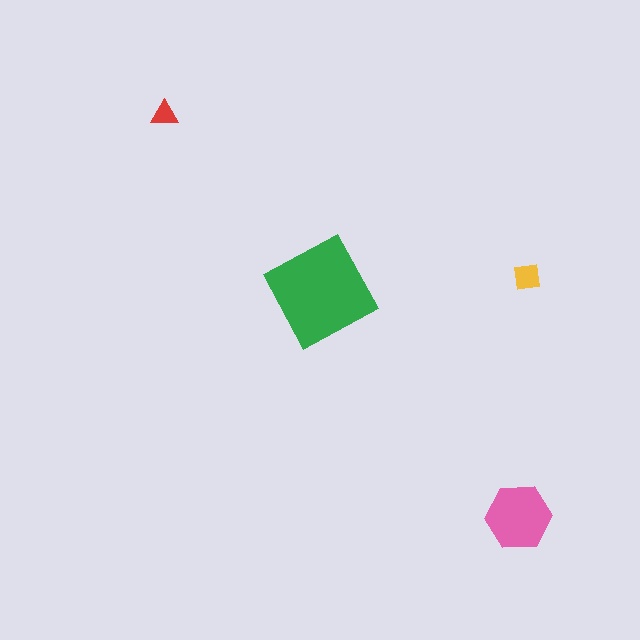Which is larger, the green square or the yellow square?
The green square.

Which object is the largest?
The green square.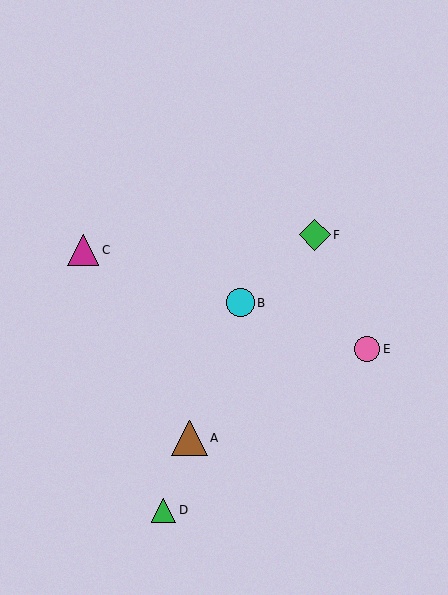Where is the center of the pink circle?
The center of the pink circle is at (367, 349).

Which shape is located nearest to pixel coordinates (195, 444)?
The brown triangle (labeled A) at (189, 438) is nearest to that location.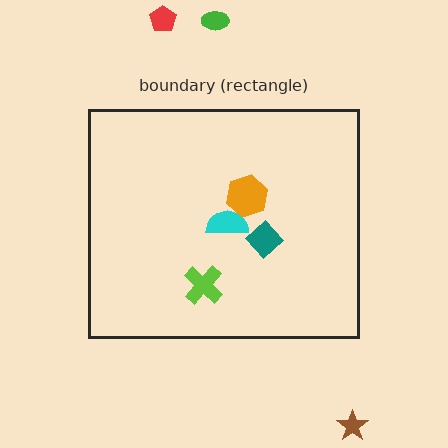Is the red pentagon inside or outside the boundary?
Outside.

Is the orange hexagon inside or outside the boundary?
Inside.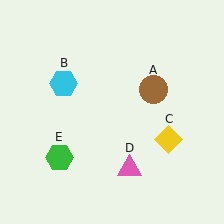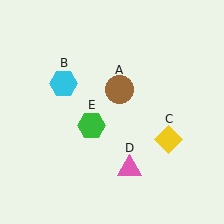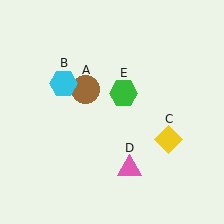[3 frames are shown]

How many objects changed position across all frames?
2 objects changed position: brown circle (object A), green hexagon (object E).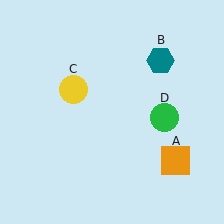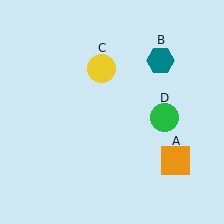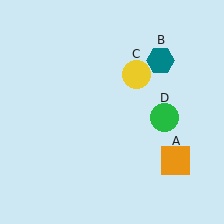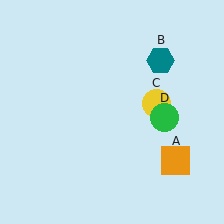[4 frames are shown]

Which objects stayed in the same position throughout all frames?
Orange square (object A) and teal hexagon (object B) and green circle (object D) remained stationary.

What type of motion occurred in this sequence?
The yellow circle (object C) rotated clockwise around the center of the scene.